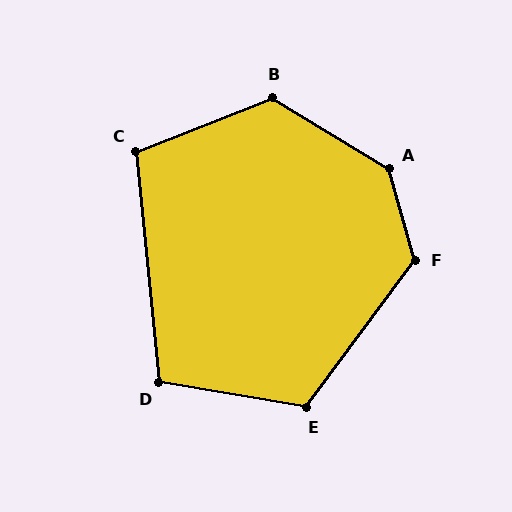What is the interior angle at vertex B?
Approximately 127 degrees (obtuse).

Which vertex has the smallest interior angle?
D, at approximately 105 degrees.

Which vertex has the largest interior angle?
A, at approximately 137 degrees.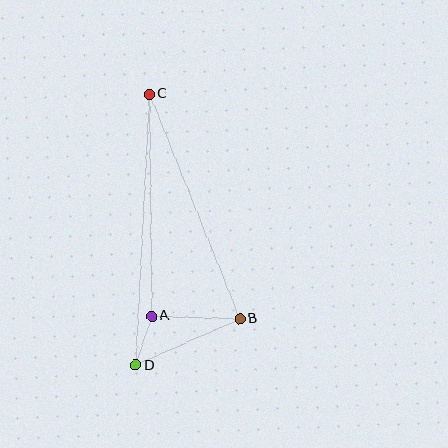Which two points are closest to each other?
Points A and D are closest to each other.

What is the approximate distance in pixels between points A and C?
The distance between A and C is approximately 222 pixels.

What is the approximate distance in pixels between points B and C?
The distance between B and C is approximately 242 pixels.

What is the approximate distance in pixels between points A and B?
The distance between A and B is approximately 88 pixels.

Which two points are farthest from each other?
Points C and D are farthest from each other.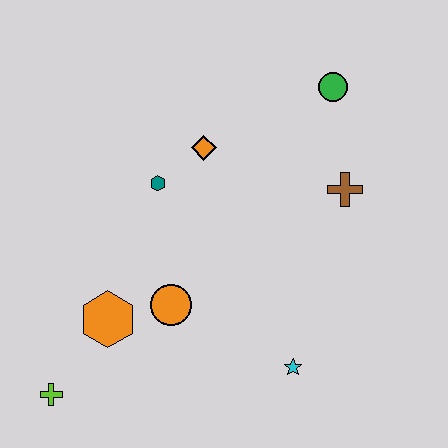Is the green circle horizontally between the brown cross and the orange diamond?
Yes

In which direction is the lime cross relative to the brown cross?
The lime cross is to the left of the brown cross.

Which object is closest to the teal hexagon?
The orange diamond is closest to the teal hexagon.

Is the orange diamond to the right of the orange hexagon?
Yes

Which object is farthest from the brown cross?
The lime cross is farthest from the brown cross.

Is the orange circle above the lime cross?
Yes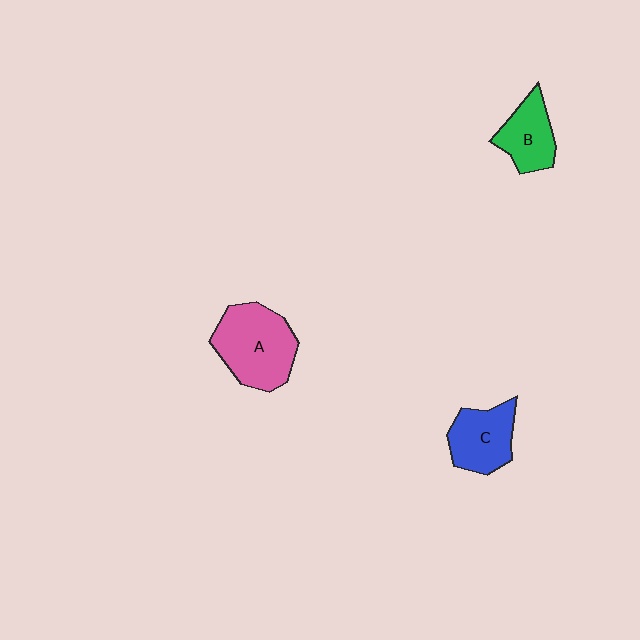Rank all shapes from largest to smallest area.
From largest to smallest: A (pink), C (blue), B (green).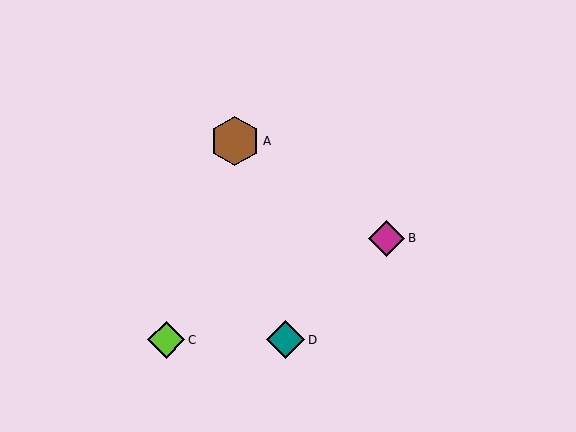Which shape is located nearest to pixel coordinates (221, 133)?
The brown hexagon (labeled A) at (235, 141) is nearest to that location.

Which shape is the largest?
The brown hexagon (labeled A) is the largest.